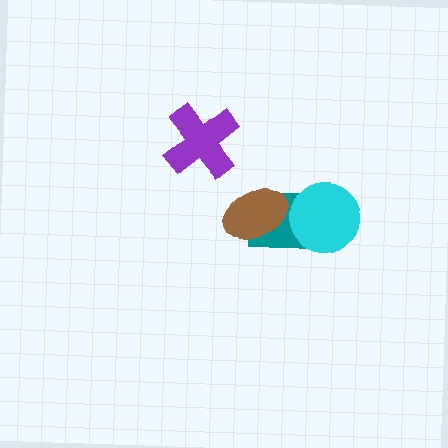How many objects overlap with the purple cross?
0 objects overlap with the purple cross.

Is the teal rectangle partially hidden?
Yes, it is partially covered by another shape.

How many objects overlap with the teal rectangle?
2 objects overlap with the teal rectangle.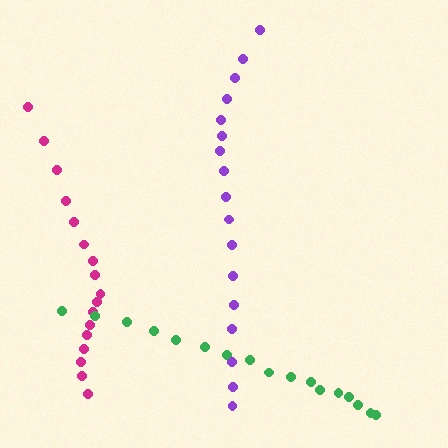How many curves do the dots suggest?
There are 3 distinct paths.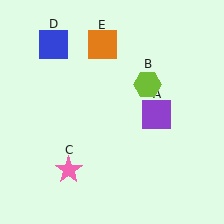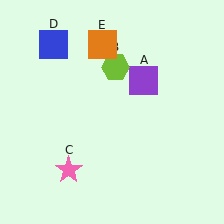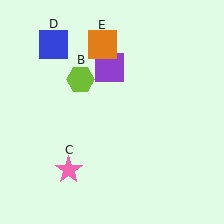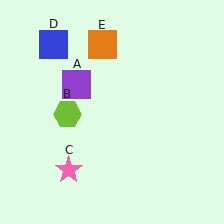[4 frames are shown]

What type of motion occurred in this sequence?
The purple square (object A), lime hexagon (object B) rotated counterclockwise around the center of the scene.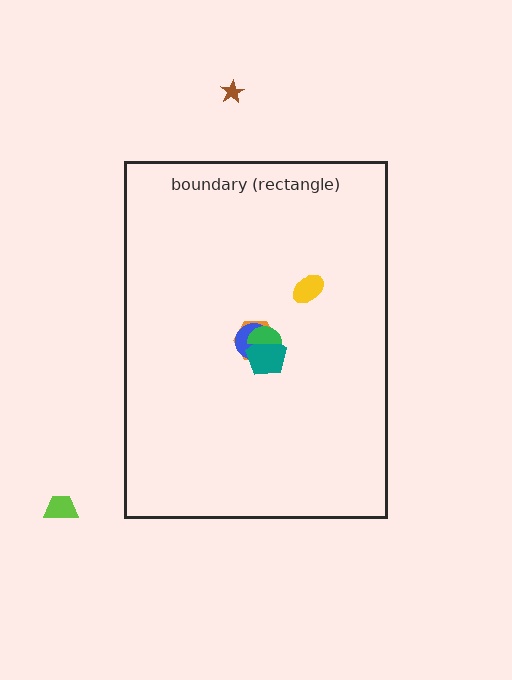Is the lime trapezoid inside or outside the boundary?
Outside.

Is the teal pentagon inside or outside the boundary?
Inside.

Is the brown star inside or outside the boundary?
Outside.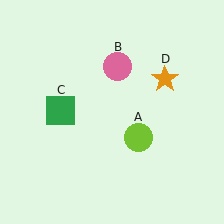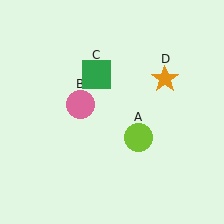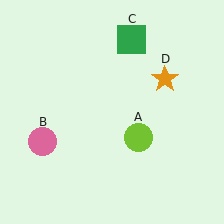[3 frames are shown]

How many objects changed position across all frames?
2 objects changed position: pink circle (object B), green square (object C).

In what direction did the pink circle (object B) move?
The pink circle (object B) moved down and to the left.